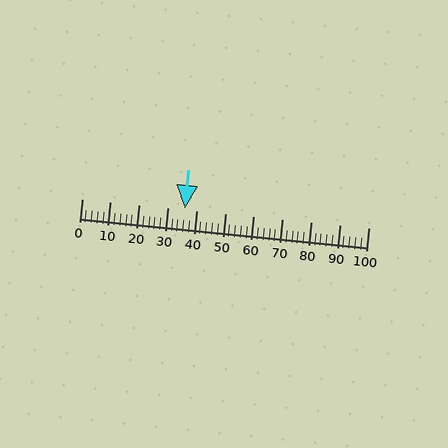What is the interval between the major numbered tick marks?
The major tick marks are spaced 10 units apart.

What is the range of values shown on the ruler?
The ruler shows values from 0 to 100.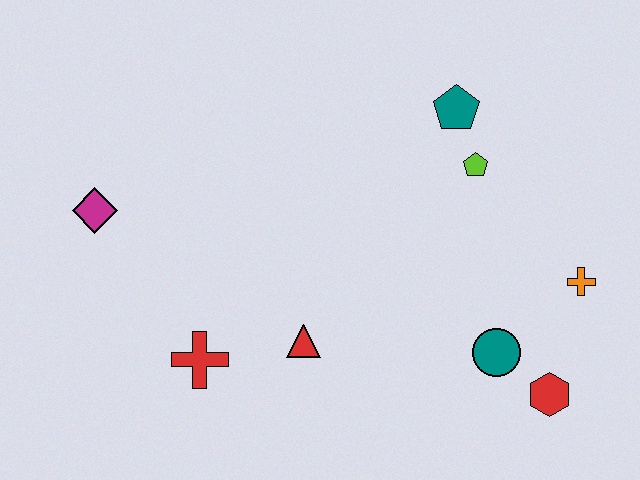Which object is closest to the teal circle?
The red hexagon is closest to the teal circle.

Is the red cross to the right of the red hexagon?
No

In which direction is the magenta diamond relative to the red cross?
The magenta diamond is above the red cross.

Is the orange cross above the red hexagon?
Yes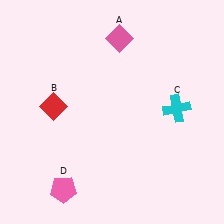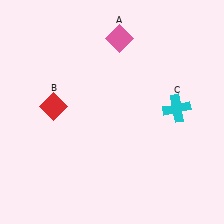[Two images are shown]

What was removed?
The pink pentagon (D) was removed in Image 2.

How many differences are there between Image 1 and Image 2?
There is 1 difference between the two images.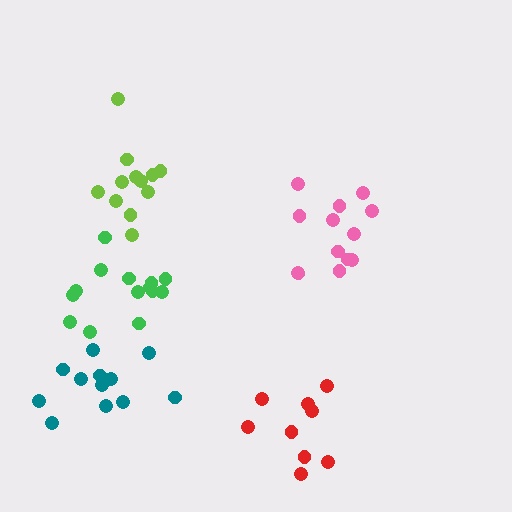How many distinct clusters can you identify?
There are 5 distinct clusters.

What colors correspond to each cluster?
The clusters are colored: green, pink, lime, red, teal.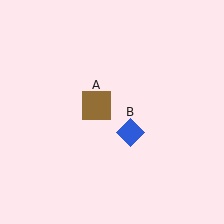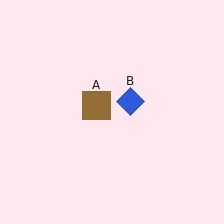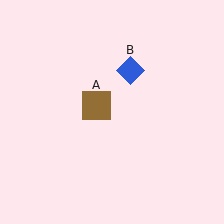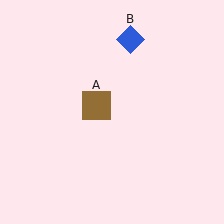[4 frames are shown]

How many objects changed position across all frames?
1 object changed position: blue diamond (object B).